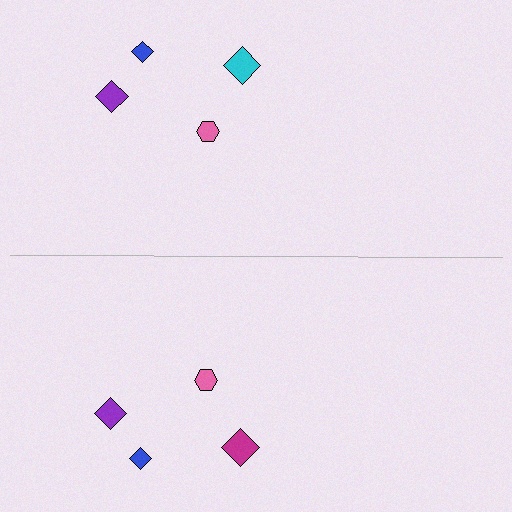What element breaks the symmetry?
The magenta diamond on the bottom side breaks the symmetry — its mirror counterpart is cyan.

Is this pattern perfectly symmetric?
No, the pattern is not perfectly symmetric. The magenta diamond on the bottom side breaks the symmetry — its mirror counterpart is cyan.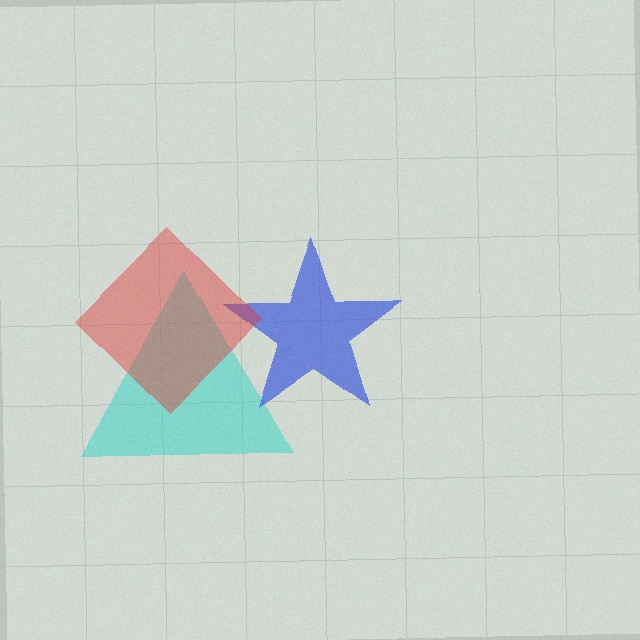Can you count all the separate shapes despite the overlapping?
Yes, there are 3 separate shapes.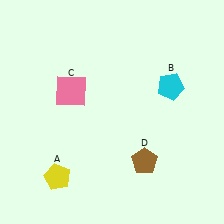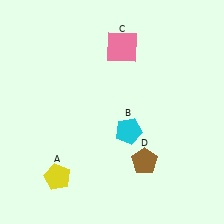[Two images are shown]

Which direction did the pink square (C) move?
The pink square (C) moved right.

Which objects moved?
The objects that moved are: the cyan pentagon (B), the pink square (C).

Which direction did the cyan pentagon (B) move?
The cyan pentagon (B) moved down.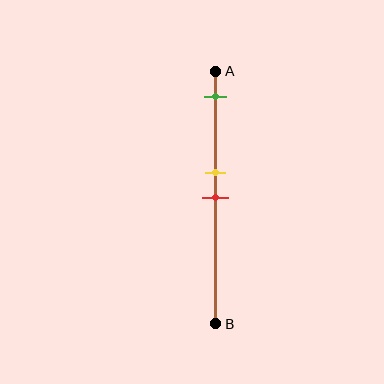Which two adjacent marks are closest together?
The yellow and red marks are the closest adjacent pair.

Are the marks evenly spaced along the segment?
No, the marks are not evenly spaced.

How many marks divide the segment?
There are 3 marks dividing the segment.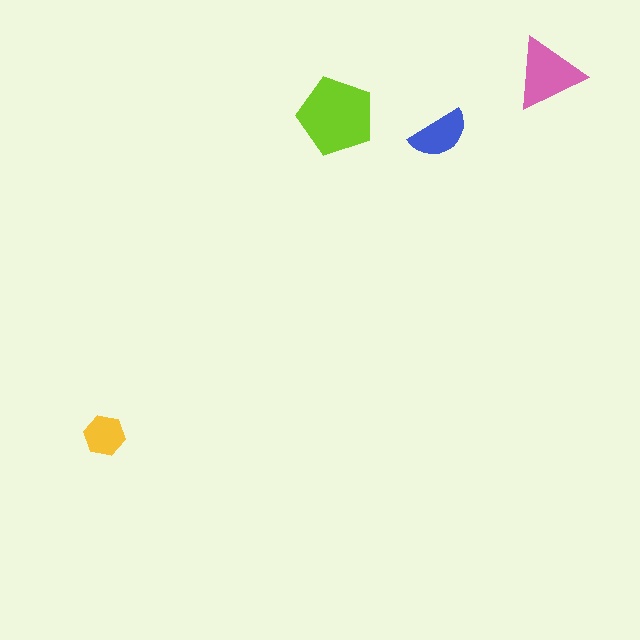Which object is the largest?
The lime pentagon.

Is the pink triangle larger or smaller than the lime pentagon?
Smaller.